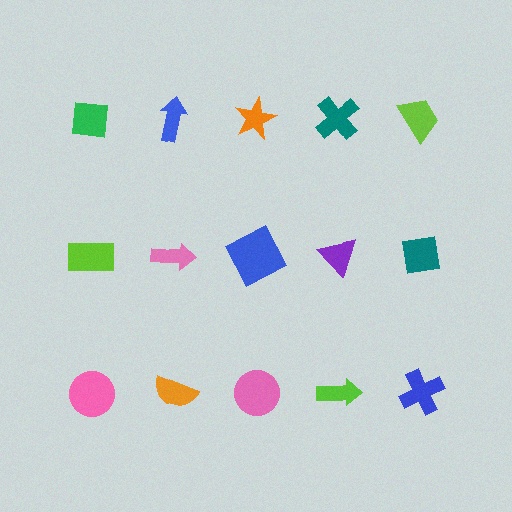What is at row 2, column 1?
A lime rectangle.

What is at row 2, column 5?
A teal square.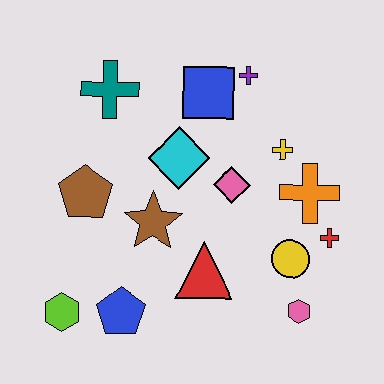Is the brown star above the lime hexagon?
Yes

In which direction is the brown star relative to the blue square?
The brown star is below the blue square.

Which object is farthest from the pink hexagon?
The teal cross is farthest from the pink hexagon.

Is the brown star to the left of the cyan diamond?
Yes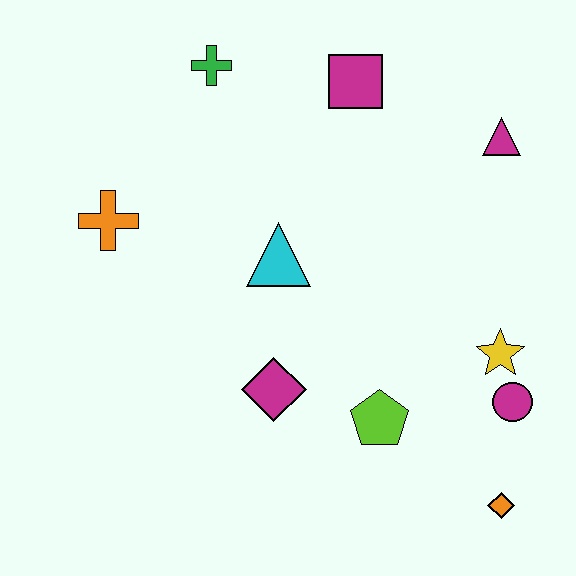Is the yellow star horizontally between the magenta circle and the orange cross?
Yes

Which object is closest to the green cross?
The magenta square is closest to the green cross.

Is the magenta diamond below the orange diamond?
No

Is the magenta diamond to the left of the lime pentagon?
Yes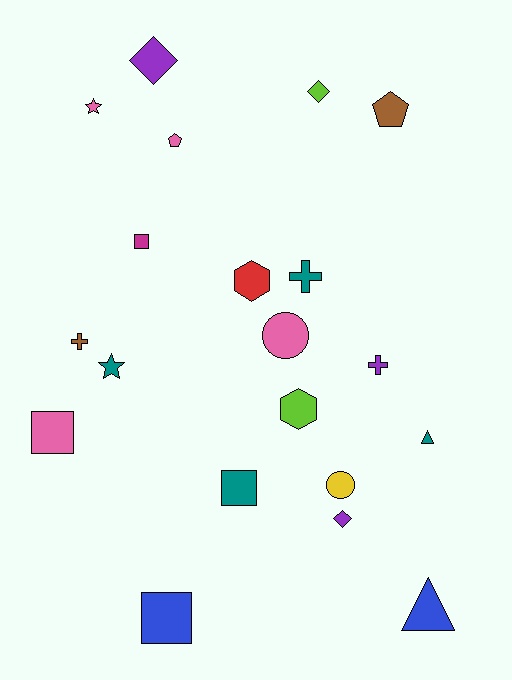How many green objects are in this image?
There are no green objects.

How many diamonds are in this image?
There are 3 diamonds.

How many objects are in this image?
There are 20 objects.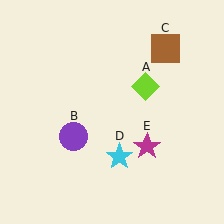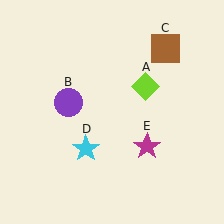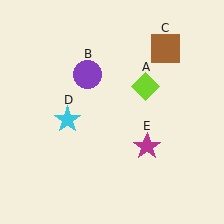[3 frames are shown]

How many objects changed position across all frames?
2 objects changed position: purple circle (object B), cyan star (object D).